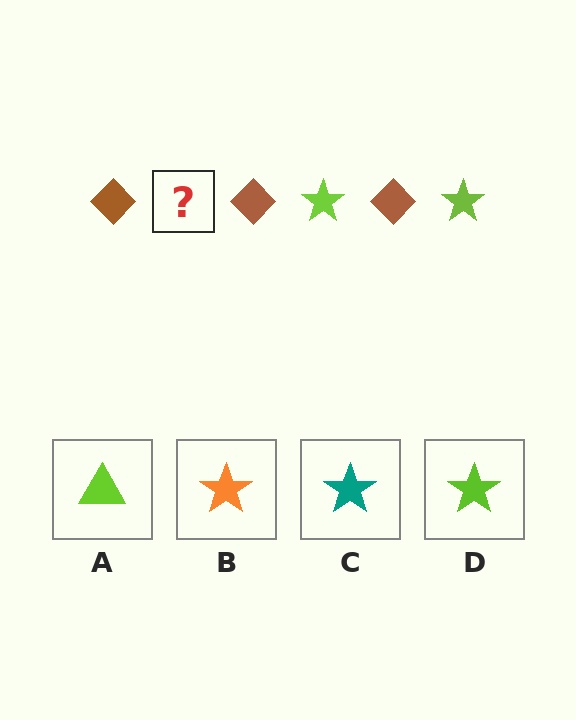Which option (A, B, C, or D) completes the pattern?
D.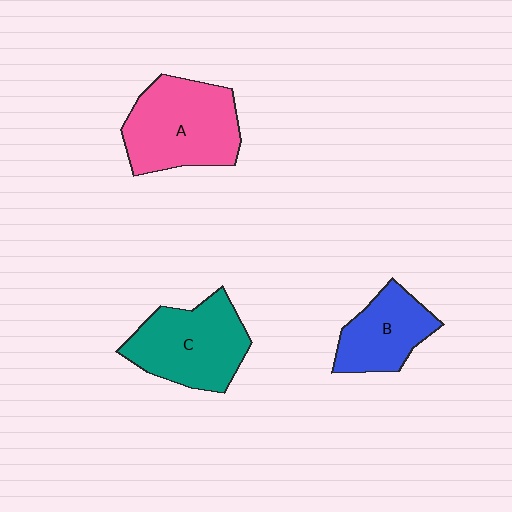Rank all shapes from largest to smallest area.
From largest to smallest: A (pink), C (teal), B (blue).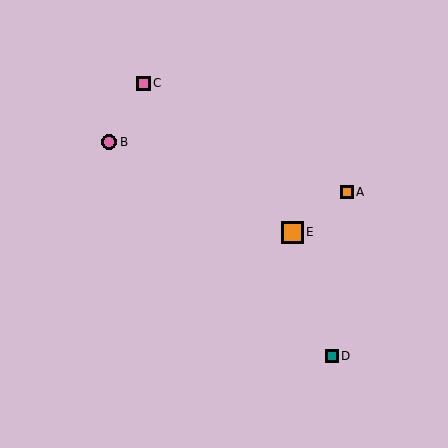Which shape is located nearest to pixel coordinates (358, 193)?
The orange square (labeled A) at (347, 192) is nearest to that location.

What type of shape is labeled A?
Shape A is an orange square.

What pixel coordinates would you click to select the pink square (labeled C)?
Click at (143, 83) to select the pink square C.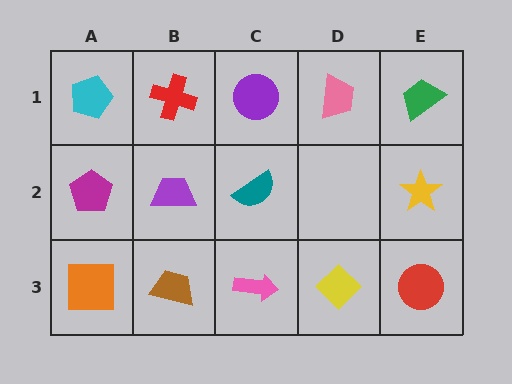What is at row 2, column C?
A teal semicircle.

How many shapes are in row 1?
5 shapes.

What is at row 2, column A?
A magenta pentagon.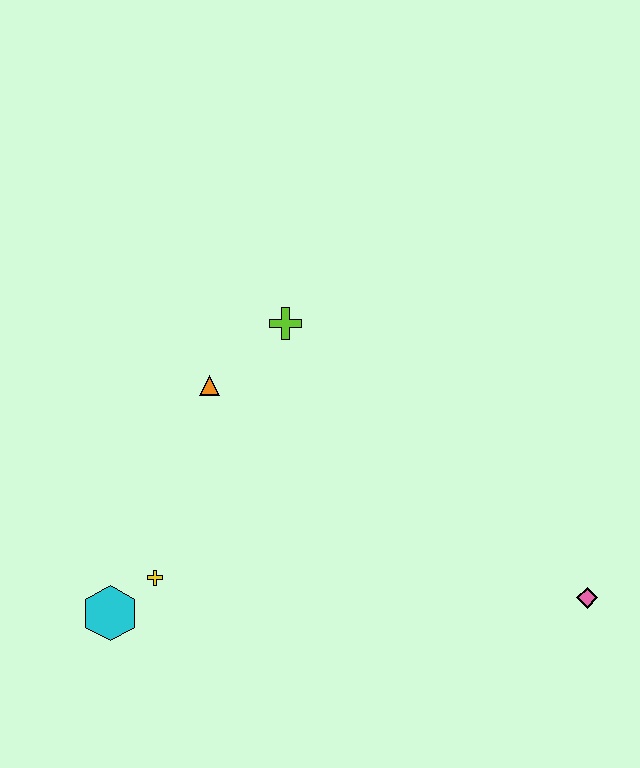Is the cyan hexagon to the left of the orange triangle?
Yes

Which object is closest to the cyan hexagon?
The yellow cross is closest to the cyan hexagon.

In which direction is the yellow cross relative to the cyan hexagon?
The yellow cross is to the right of the cyan hexagon.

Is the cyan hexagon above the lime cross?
No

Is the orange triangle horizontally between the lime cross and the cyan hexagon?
Yes